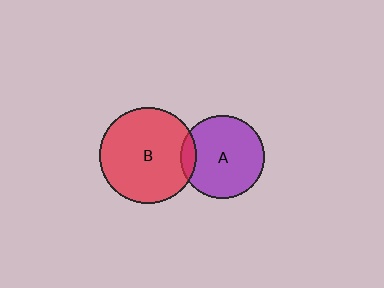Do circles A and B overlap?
Yes.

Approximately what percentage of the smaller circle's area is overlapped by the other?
Approximately 10%.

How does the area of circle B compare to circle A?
Approximately 1.3 times.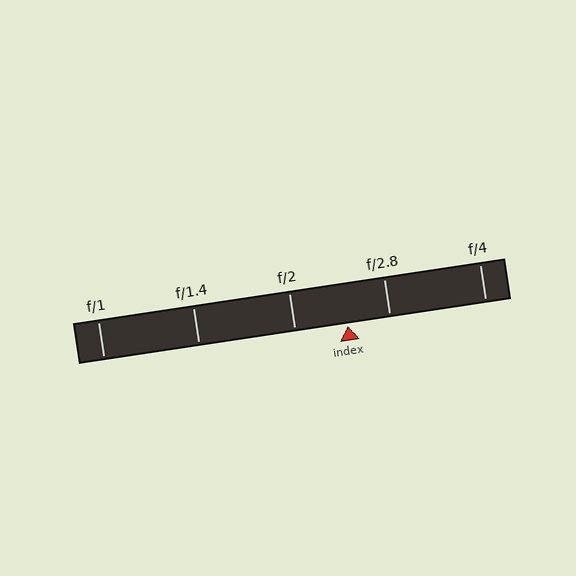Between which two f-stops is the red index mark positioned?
The index mark is between f/2 and f/2.8.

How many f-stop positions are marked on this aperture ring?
There are 5 f-stop positions marked.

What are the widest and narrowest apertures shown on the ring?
The widest aperture shown is f/1 and the narrowest is f/4.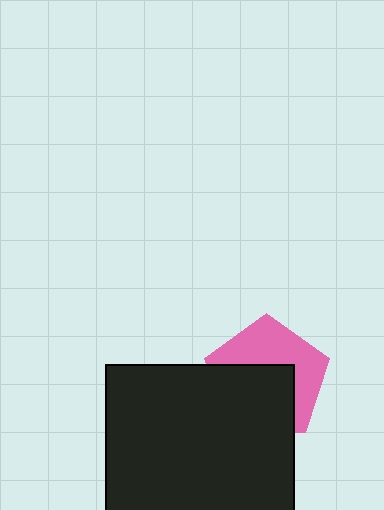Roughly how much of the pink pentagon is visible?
About half of it is visible (roughly 47%).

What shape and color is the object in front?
The object in front is a black square.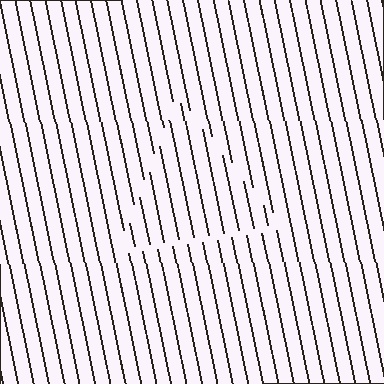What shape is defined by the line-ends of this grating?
An illusory triangle. The interior of the shape contains the same grating, shifted by half a period — the contour is defined by the phase discontinuity where line-ends from the inner and outer gratings abut.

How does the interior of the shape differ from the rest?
The interior of the shape contains the same grating, shifted by half a period — the contour is defined by the phase discontinuity where line-ends from the inner and outer gratings abut.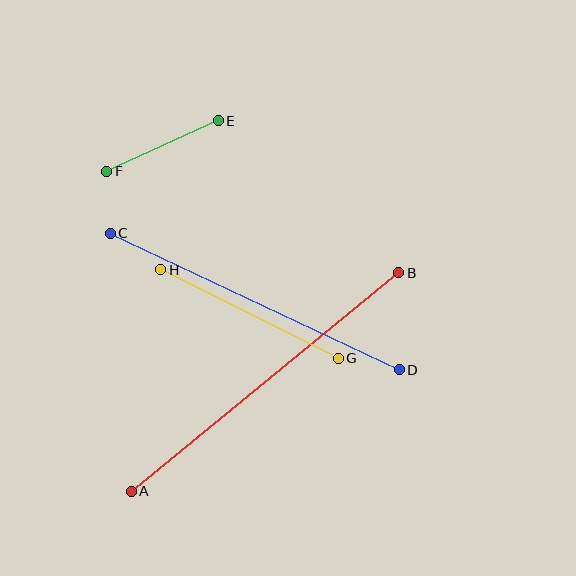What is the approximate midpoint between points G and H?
The midpoint is at approximately (250, 314) pixels.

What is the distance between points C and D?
The distance is approximately 320 pixels.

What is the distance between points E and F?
The distance is approximately 122 pixels.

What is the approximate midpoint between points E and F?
The midpoint is at approximately (163, 146) pixels.